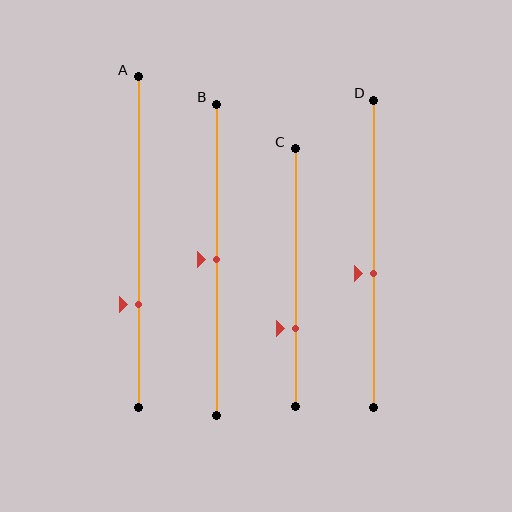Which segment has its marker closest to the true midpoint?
Segment B has its marker closest to the true midpoint.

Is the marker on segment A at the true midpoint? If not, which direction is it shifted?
No, the marker on segment A is shifted downward by about 19% of the segment length.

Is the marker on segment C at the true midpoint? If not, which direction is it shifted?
No, the marker on segment C is shifted downward by about 20% of the segment length.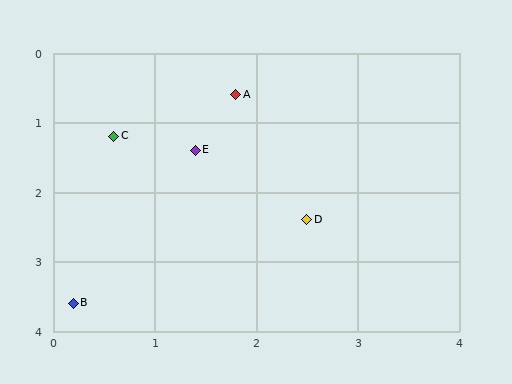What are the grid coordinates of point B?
Point B is at approximately (0.2, 3.6).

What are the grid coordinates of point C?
Point C is at approximately (0.6, 1.2).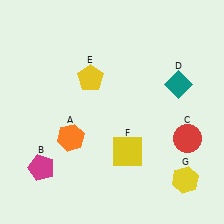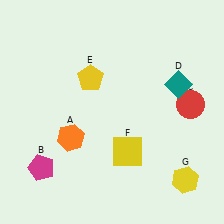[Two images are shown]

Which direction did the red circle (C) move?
The red circle (C) moved up.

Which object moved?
The red circle (C) moved up.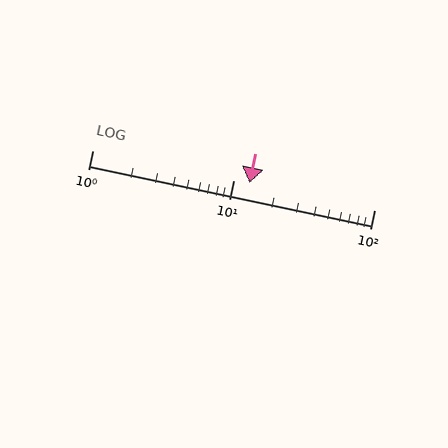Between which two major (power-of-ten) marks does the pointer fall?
The pointer is between 10 and 100.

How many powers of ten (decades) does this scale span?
The scale spans 2 decades, from 1 to 100.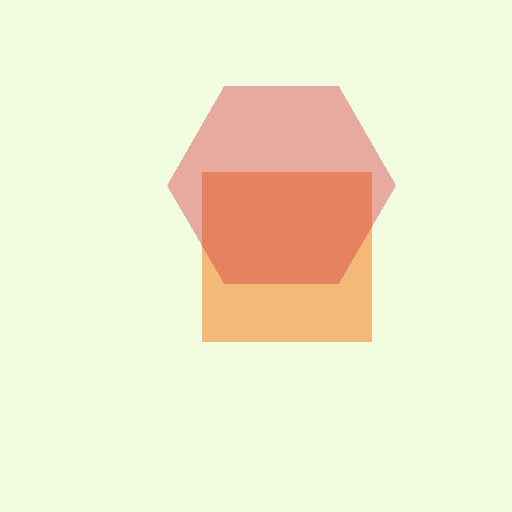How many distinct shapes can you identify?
There are 2 distinct shapes: an orange square, a red hexagon.